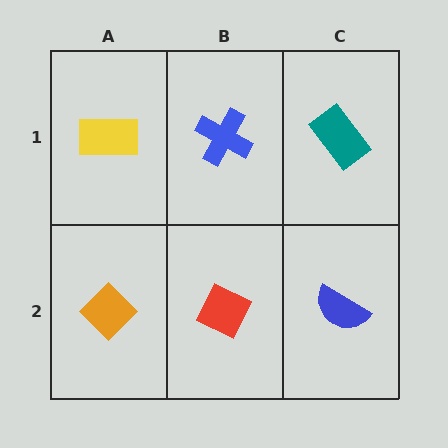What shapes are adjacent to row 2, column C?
A teal rectangle (row 1, column C), a red diamond (row 2, column B).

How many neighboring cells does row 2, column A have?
2.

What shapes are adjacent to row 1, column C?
A blue semicircle (row 2, column C), a blue cross (row 1, column B).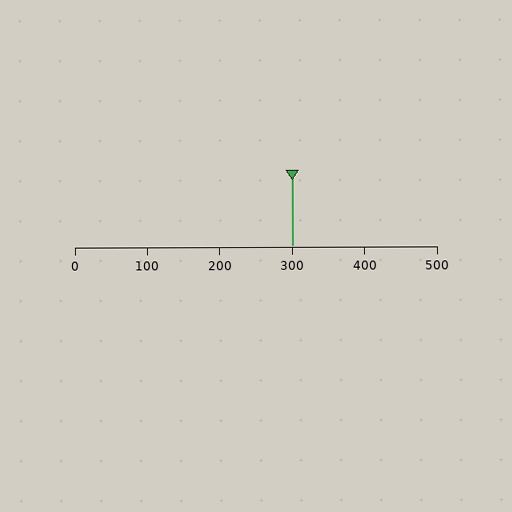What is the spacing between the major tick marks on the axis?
The major ticks are spaced 100 apart.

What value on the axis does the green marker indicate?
The marker indicates approximately 300.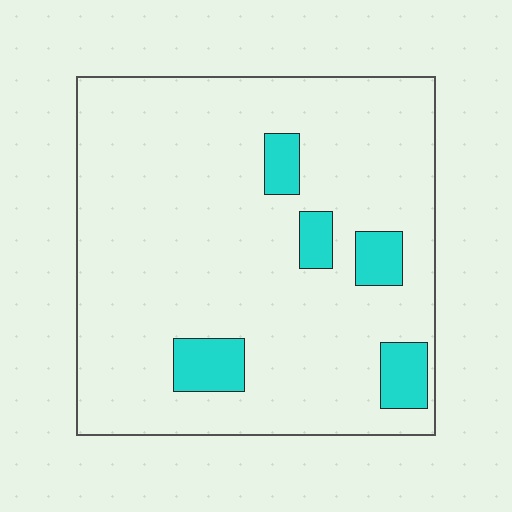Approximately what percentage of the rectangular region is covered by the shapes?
Approximately 10%.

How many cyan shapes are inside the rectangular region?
5.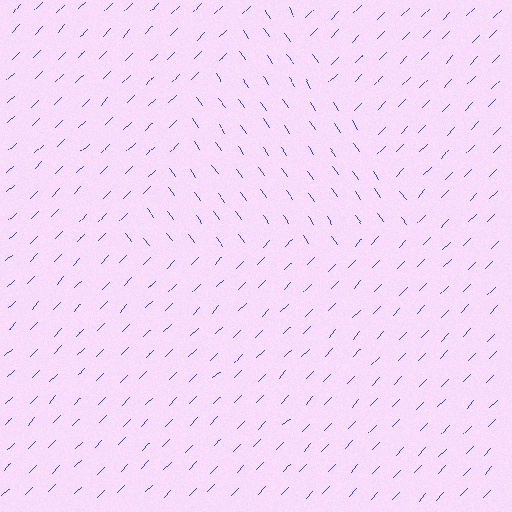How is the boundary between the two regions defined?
The boundary is defined purely by a change in line orientation (approximately 80 degrees difference). All lines are the same color and thickness.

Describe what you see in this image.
The image is filled with small blue line segments. A triangle region in the image has lines oriented differently from the surrounding lines, creating a visible texture boundary.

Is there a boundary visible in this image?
Yes, there is a texture boundary formed by a change in line orientation.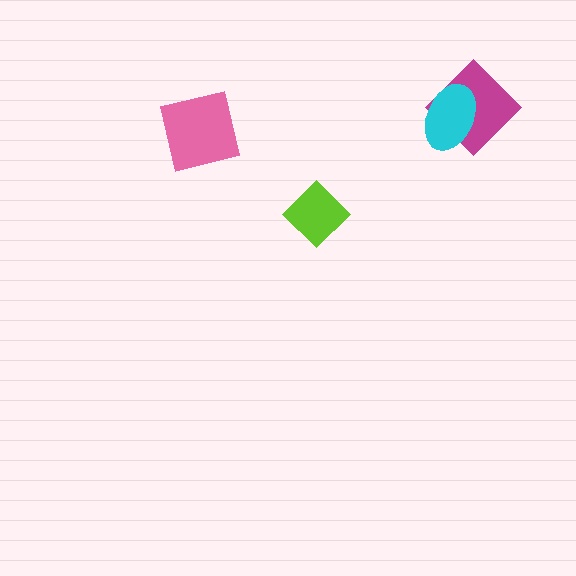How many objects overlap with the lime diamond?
0 objects overlap with the lime diamond.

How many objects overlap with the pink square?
0 objects overlap with the pink square.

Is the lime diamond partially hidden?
No, no other shape covers it.